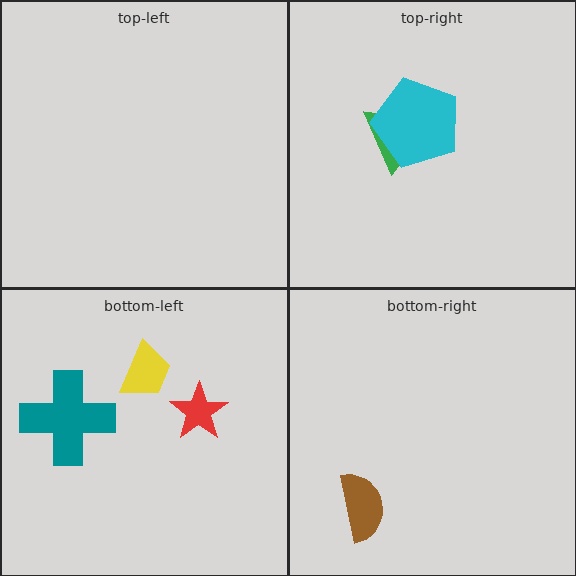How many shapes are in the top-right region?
2.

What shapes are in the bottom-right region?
The brown semicircle.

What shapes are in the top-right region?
The green triangle, the cyan pentagon.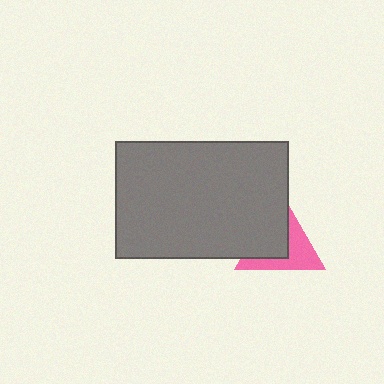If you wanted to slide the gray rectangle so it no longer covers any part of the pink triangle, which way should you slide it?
Slide it toward the upper-left — that is the most direct way to separate the two shapes.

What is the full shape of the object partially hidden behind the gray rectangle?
The partially hidden object is a pink triangle.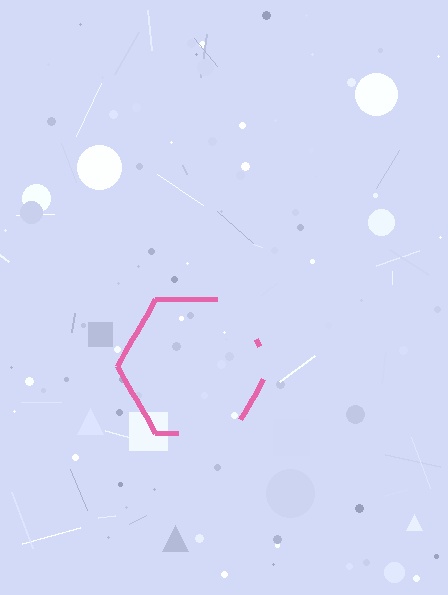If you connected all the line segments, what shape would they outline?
They would outline a hexagon.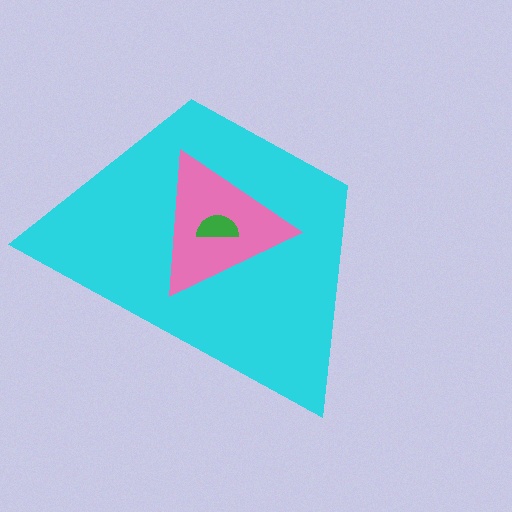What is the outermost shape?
The cyan trapezoid.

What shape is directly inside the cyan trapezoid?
The pink triangle.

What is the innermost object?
The green semicircle.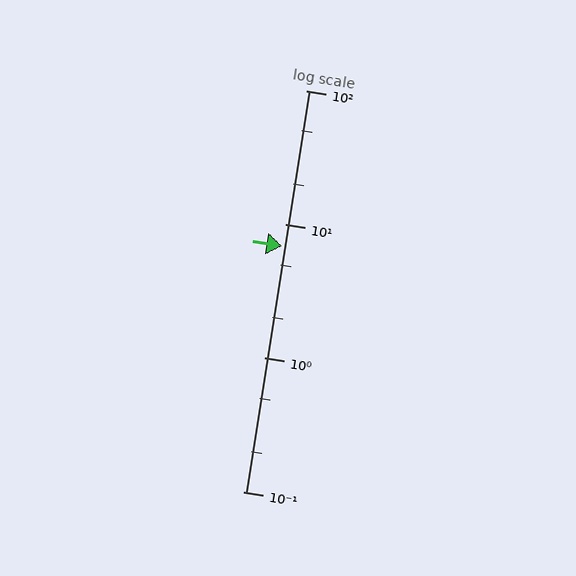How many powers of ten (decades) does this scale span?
The scale spans 3 decades, from 0.1 to 100.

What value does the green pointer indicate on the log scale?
The pointer indicates approximately 6.9.